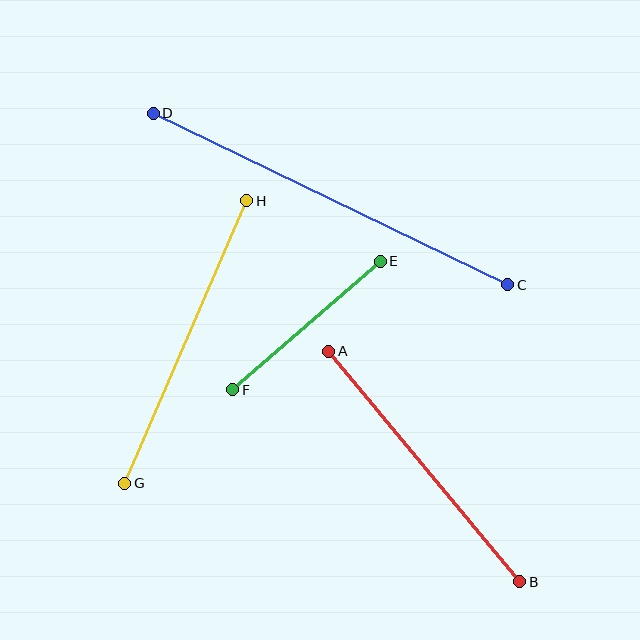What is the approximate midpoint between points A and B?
The midpoint is at approximately (424, 466) pixels.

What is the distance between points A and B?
The distance is approximately 299 pixels.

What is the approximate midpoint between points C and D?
The midpoint is at approximately (331, 199) pixels.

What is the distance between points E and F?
The distance is approximately 196 pixels.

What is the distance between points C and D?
The distance is approximately 394 pixels.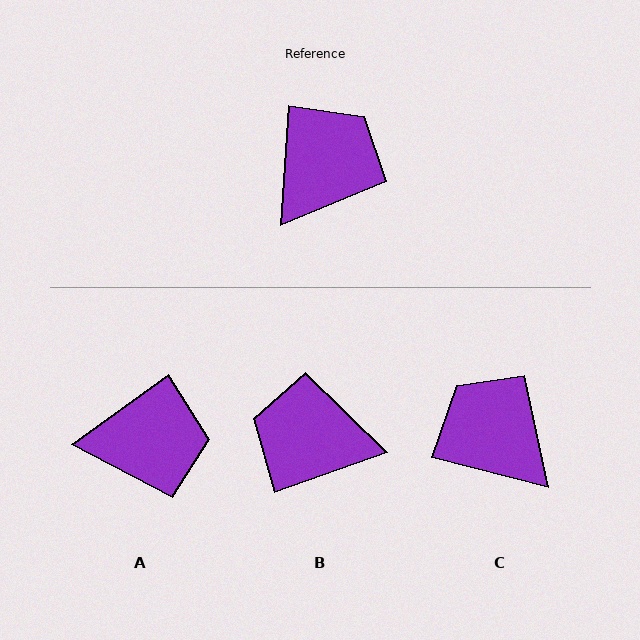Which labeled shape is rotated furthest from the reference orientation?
B, about 114 degrees away.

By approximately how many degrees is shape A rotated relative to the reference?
Approximately 50 degrees clockwise.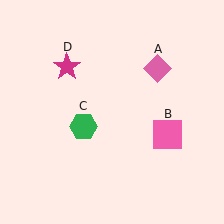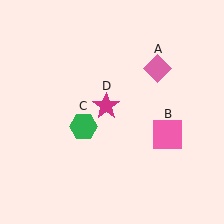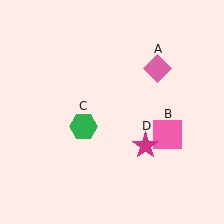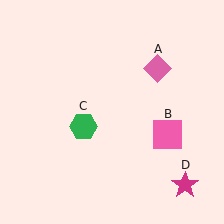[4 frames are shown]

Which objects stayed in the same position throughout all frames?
Pink diamond (object A) and pink square (object B) and green hexagon (object C) remained stationary.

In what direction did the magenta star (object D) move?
The magenta star (object D) moved down and to the right.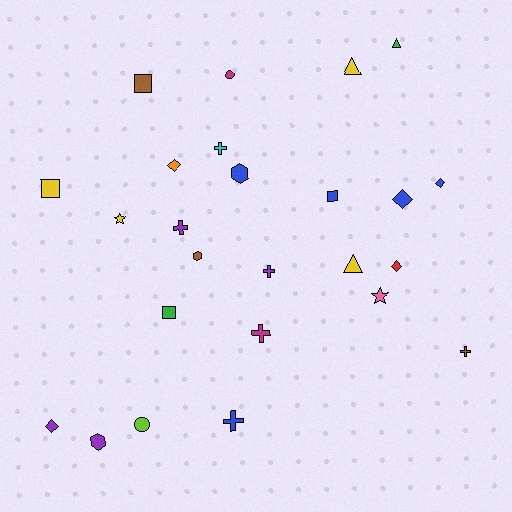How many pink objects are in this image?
There is 1 pink object.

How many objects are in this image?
There are 25 objects.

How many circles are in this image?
There are 2 circles.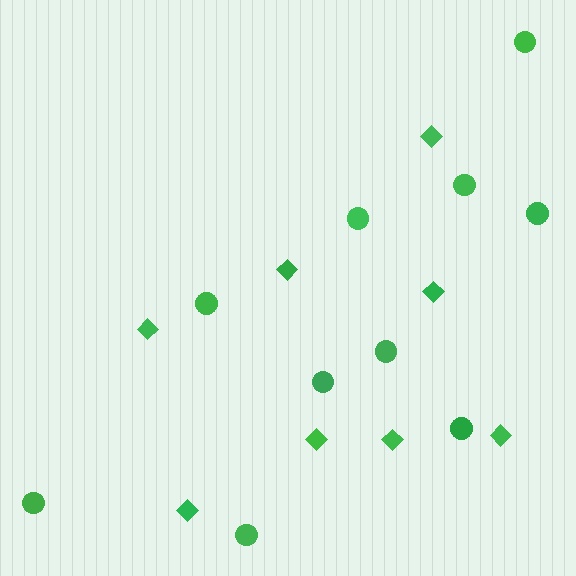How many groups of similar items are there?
There are 2 groups: one group of diamonds (8) and one group of circles (10).